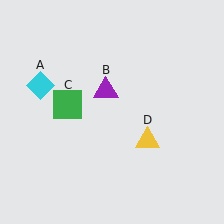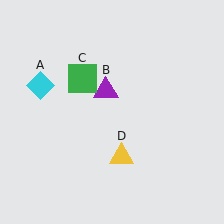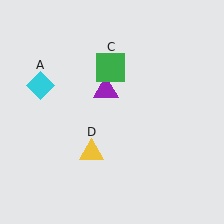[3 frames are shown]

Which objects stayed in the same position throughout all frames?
Cyan diamond (object A) and purple triangle (object B) remained stationary.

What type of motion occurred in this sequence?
The green square (object C), yellow triangle (object D) rotated clockwise around the center of the scene.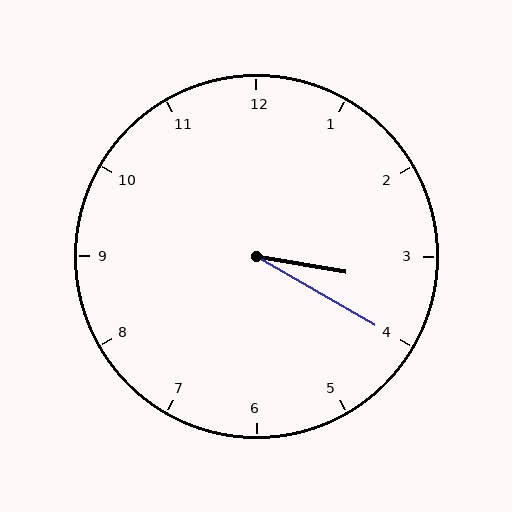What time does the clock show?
3:20.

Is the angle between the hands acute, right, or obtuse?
It is acute.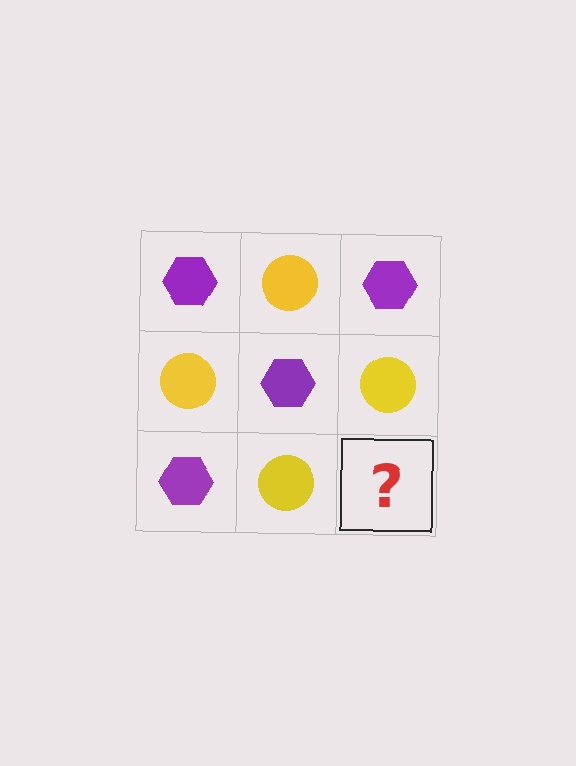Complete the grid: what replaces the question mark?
The question mark should be replaced with a purple hexagon.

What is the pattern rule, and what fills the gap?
The rule is that it alternates purple hexagon and yellow circle in a checkerboard pattern. The gap should be filled with a purple hexagon.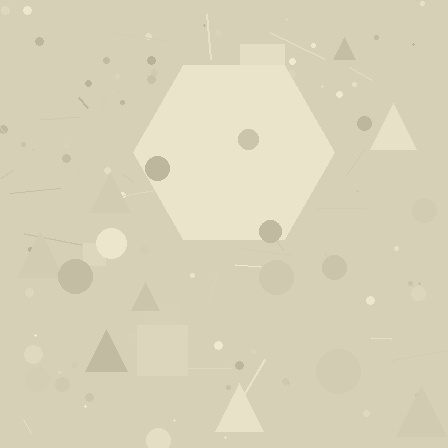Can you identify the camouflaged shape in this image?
The camouflaged shape is a hexagon.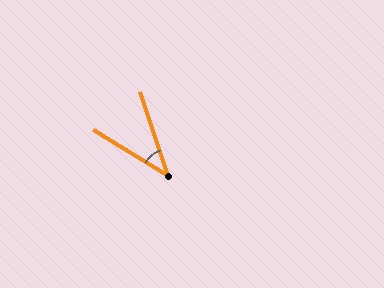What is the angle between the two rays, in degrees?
Approximately 41 degrees.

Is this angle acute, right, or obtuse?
It is acute.